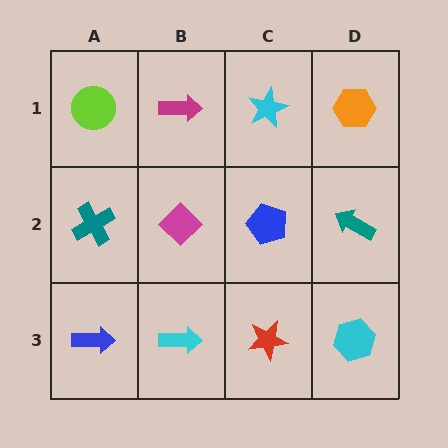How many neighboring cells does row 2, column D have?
3.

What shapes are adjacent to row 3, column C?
A blue pentagon (row 2, column C), a cyan arrow (row 3, column B), a cyan hexagon (row 3, column D).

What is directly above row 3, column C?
A blue pentagon.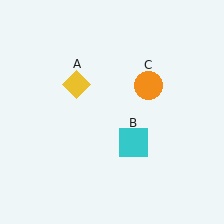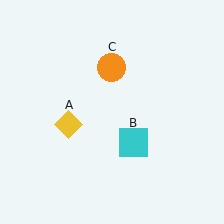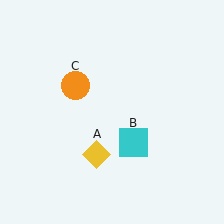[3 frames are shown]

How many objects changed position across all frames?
2 objects changed position: yellow diamond (object A), orange circle (object C).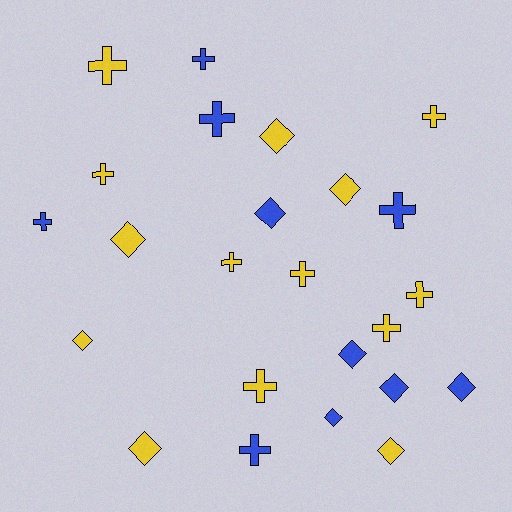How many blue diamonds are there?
There are 5 blue diamonds.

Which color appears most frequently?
Yellow, with 14 objects.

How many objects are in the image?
There are 24 objects.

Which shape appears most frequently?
Cross, with 13 objects.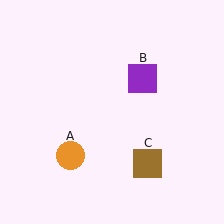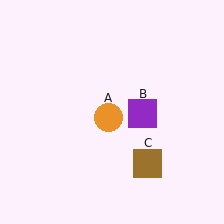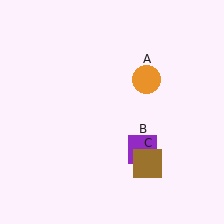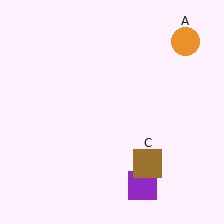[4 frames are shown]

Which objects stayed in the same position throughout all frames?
Brown square (object C) remained stationary.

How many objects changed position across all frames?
2 objects changed position: orange circle (object A), purple square (object B).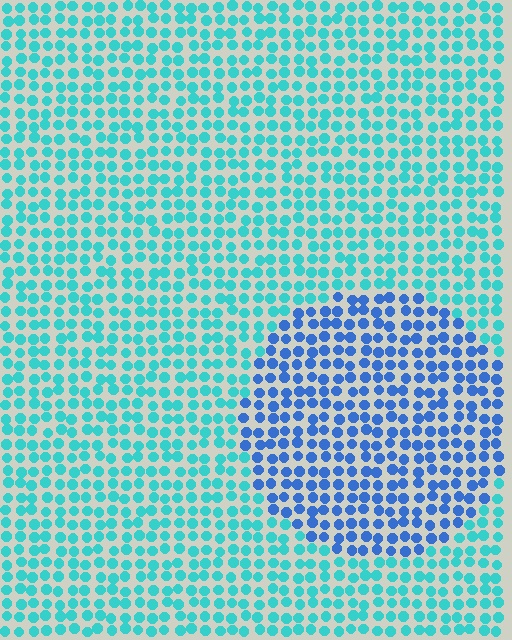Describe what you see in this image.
The image is filled with small cyan elements in a uniform arrangement. A circle-shaped region is visible where the elements are tinted to a slightly different hue, forming a subtle color boundary.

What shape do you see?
I see a circle.